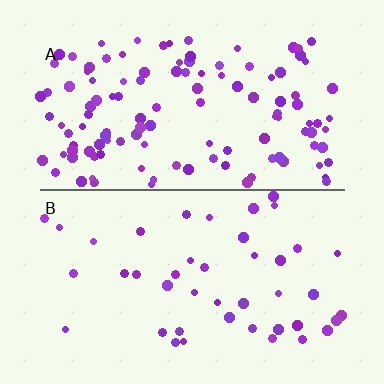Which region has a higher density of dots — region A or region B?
A (the top).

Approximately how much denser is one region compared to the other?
Approximately 2.8× — region A over region B.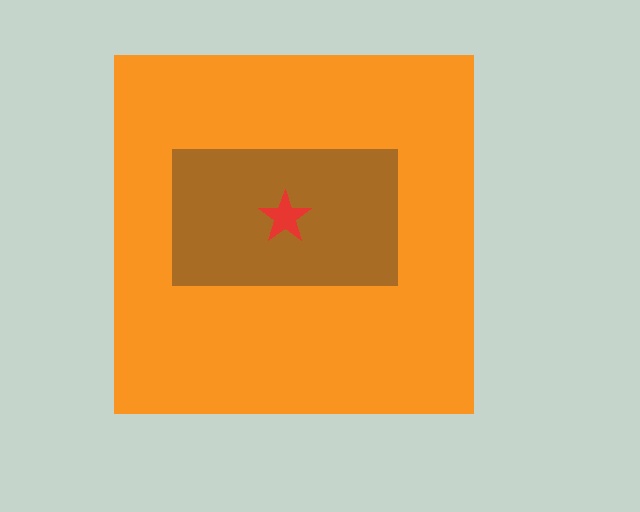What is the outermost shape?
The orange square.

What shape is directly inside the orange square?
The brown rectangle.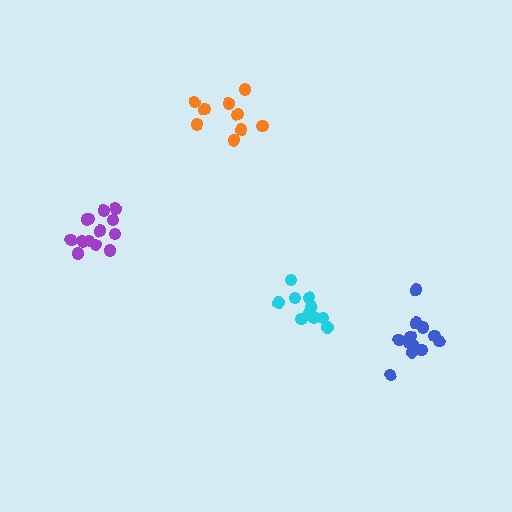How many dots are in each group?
Group 1: 12 dots, Group 2: 10 dots, Group 3: 13 dots, Group 4: 10 dots (45 total).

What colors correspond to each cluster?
The clusters are colored: blue, cyan, purple, orange.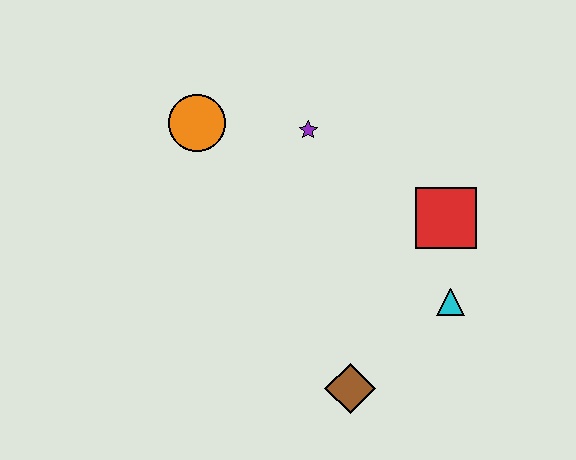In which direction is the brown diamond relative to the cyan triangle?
The brown diamond is to the left of the cyan triangle.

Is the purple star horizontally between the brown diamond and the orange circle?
Yes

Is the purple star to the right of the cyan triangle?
No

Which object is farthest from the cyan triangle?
The orange circle is farthest from the cyan triangle.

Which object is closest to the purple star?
The orange circle is closest to the purple star.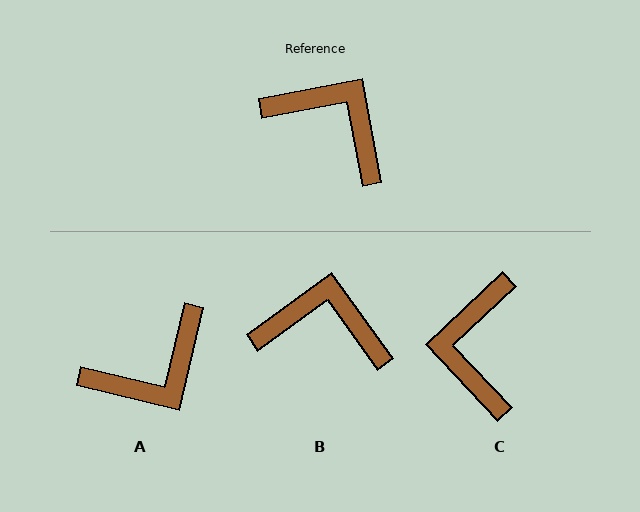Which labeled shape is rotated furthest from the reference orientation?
C, about 122 degrees away.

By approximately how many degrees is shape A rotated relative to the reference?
Approximately 114 degrees clockwise.